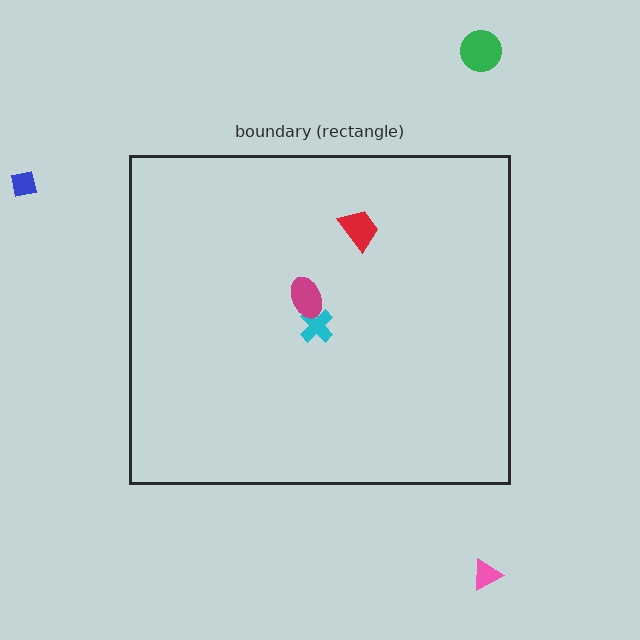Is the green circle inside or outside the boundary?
Outside.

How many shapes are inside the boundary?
3 inside, 3 outside.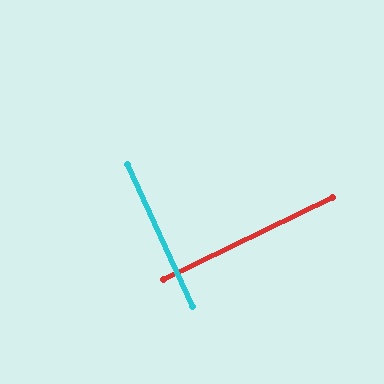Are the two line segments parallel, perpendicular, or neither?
Perpendicular — they meet at approximately 89°.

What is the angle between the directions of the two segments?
Approximately 89 degrees.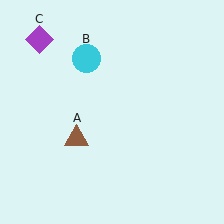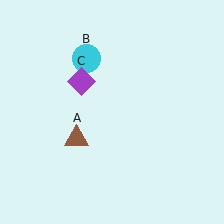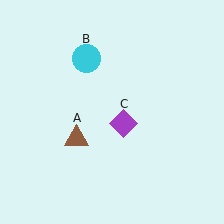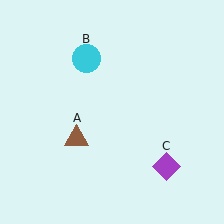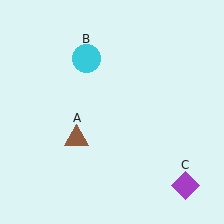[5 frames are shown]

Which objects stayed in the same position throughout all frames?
Brown triangle (object A) and cyan circle (object B) remained stationary.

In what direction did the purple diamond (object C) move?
The purple diamond (object C) moved down and to the right.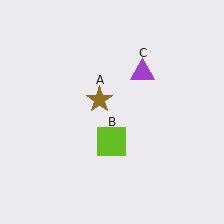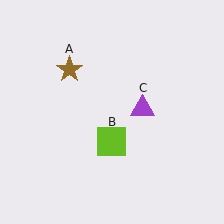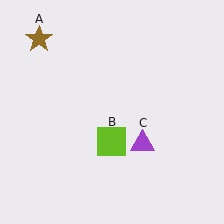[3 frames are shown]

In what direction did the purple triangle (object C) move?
The purple triangle (object C) moved down.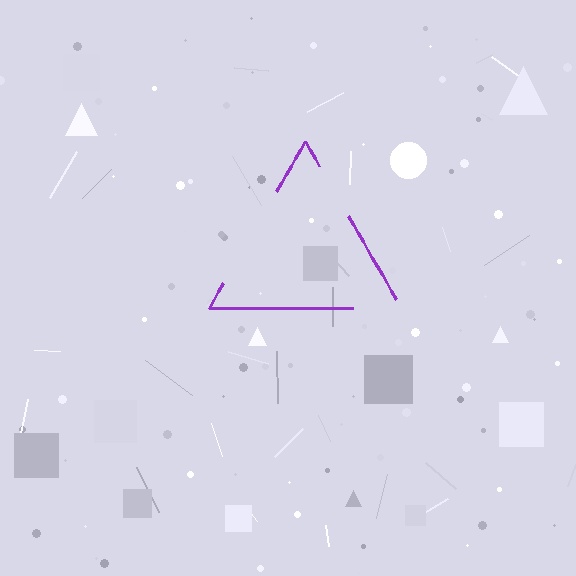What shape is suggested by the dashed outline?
The dashed outline suggests a triangle.